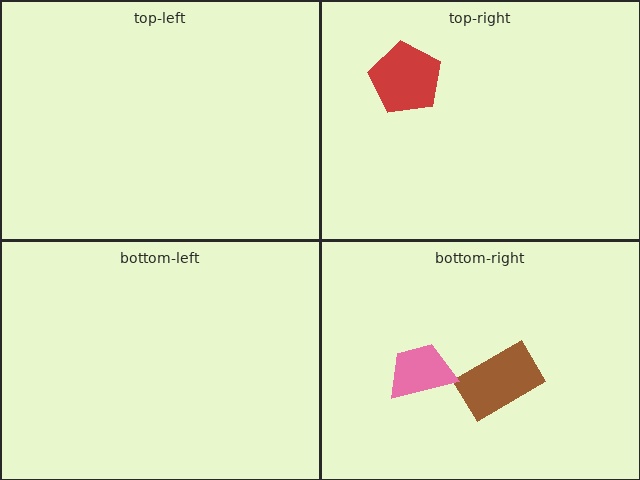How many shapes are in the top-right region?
1.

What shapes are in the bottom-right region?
The brown rectangle, the pink trapezoid.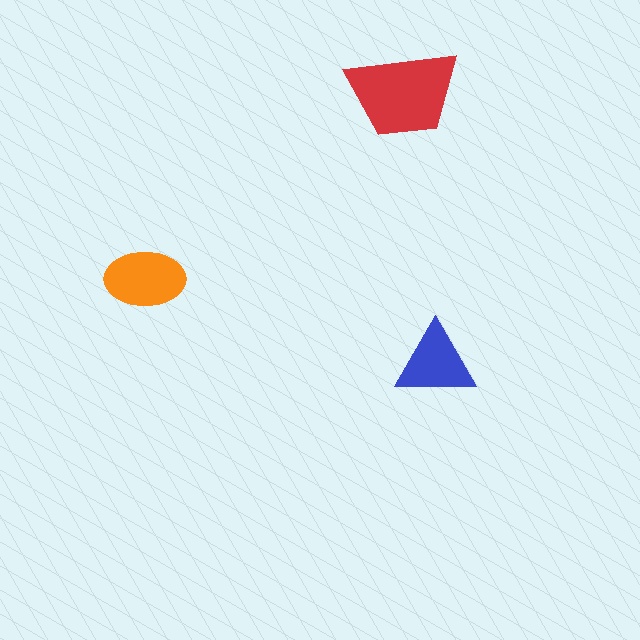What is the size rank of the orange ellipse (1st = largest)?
2nd.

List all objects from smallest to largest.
The blue triangle, the orange ellipse, the red trapezoid.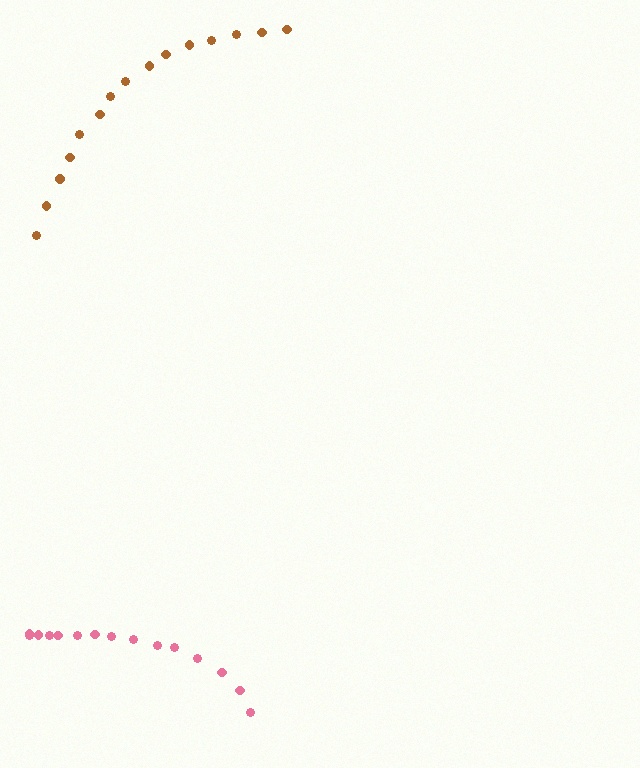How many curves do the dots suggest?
There are 2 distinct paths.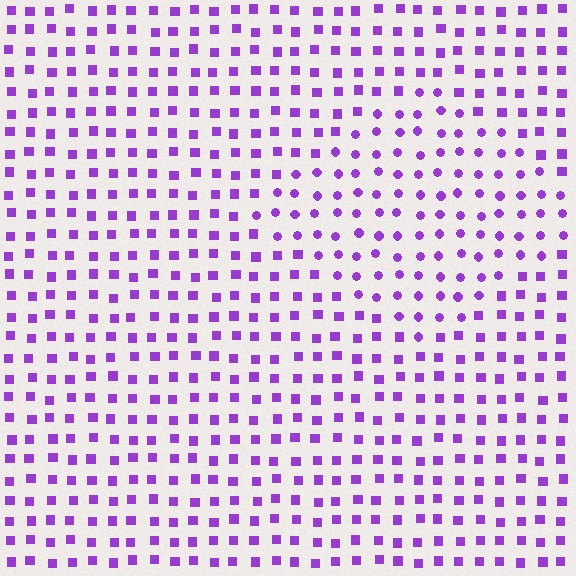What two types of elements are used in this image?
The image uses circles inside the diamond region and squares outside it.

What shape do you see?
I see a diamond.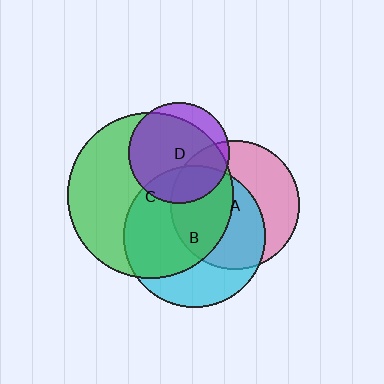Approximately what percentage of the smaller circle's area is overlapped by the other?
Approximately 30%.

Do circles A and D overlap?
Yes.